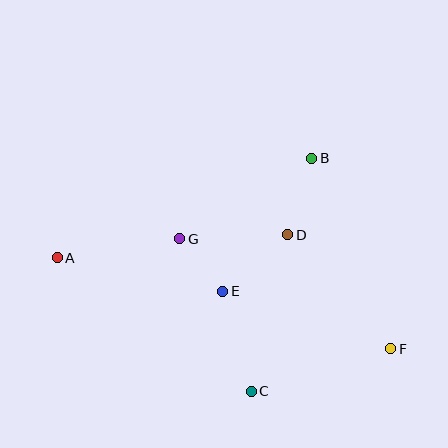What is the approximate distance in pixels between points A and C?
The distance between A and C is approximately 235 pixels.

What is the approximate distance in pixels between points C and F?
The distance between C and F is approximately 146 pixels.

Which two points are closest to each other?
Points E and G are closest to each other.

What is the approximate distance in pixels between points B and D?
The distance between B and D is approximately 80 pixels.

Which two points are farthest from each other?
Points A and F are farthest from each other.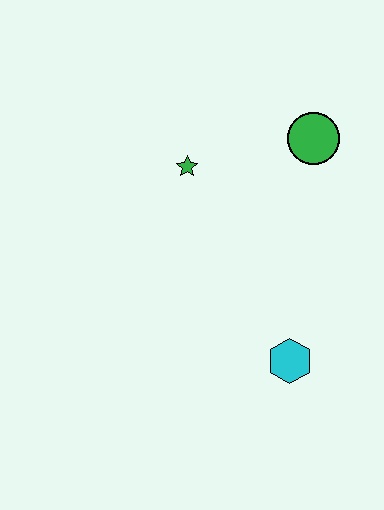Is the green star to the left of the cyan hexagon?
Yes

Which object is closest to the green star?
The green circle is closest to the green star.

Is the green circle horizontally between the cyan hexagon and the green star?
No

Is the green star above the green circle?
No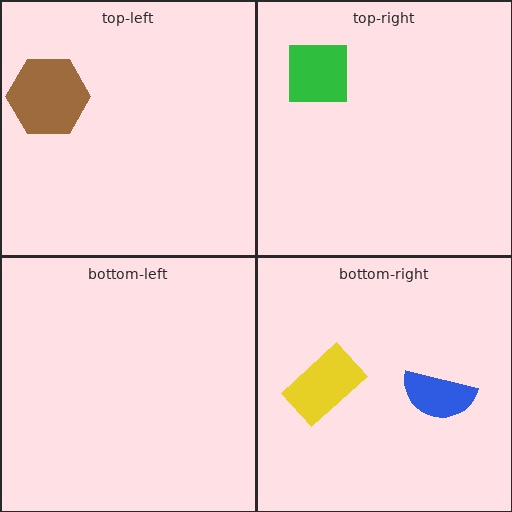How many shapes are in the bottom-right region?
2.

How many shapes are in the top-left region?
1.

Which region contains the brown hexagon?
The top-left region.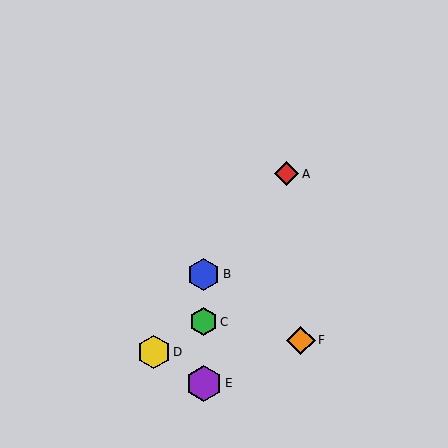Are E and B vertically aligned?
Yes, both are at x≈204.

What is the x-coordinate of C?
Object C is at x≈204.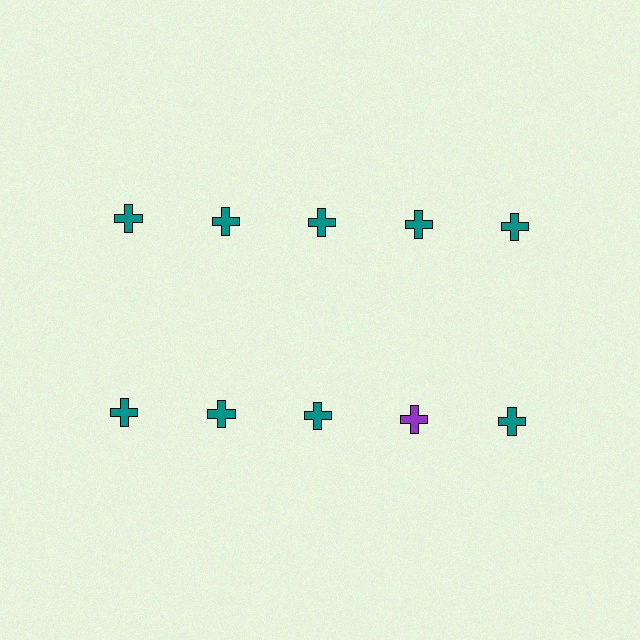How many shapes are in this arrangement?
There are 10 shapes arranged in a grid pattern.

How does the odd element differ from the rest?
It has a different color: purple instead of teal.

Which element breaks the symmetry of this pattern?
The purple cross in the second row, second from right column breaks the symmetry. All other shapes are teal crosses.